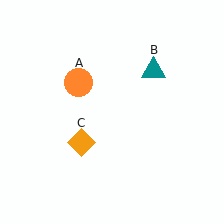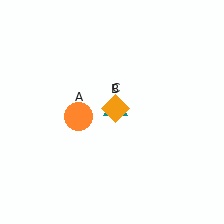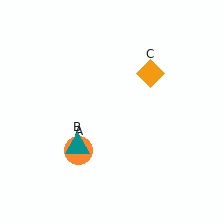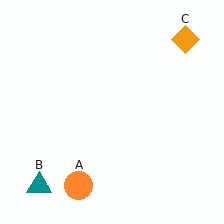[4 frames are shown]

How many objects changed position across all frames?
3 objects changed position: orange circle (object A), teal triangle (object B), orange diamond (object C).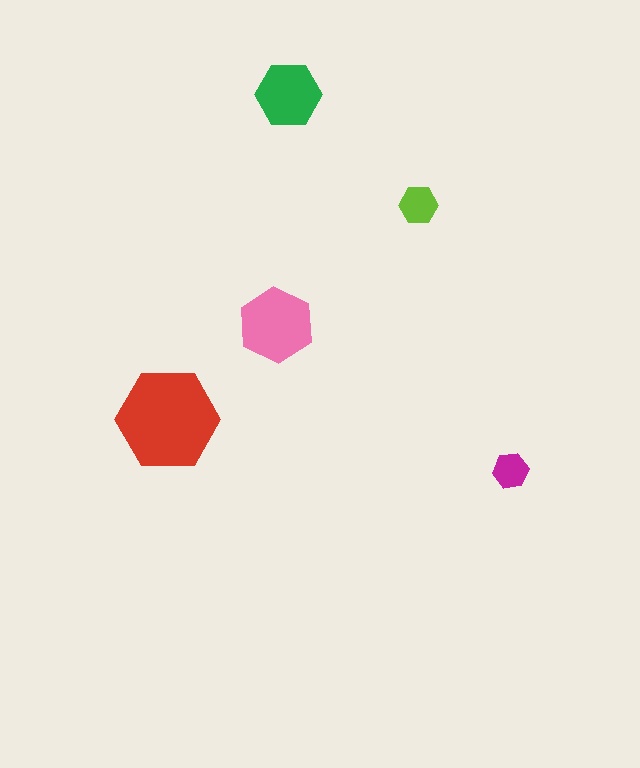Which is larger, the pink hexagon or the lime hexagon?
The pink one.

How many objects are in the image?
There are 5 objects in the image.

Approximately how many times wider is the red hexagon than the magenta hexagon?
About 3 times wider.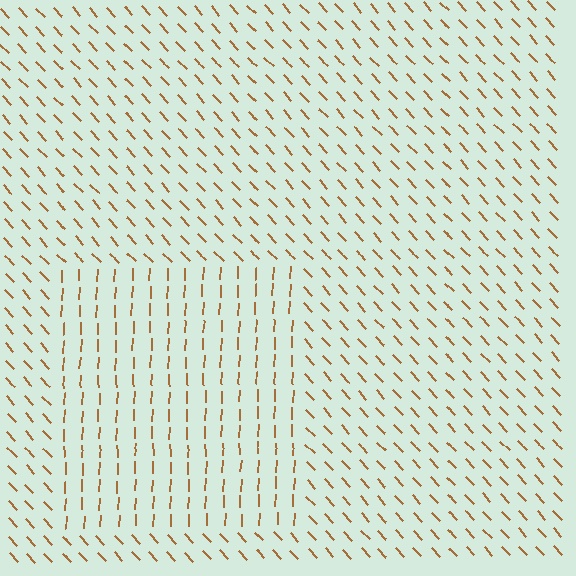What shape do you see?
I see a rectangle.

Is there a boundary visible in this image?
Yes, there is a texture boundary formed by a change in line orientation.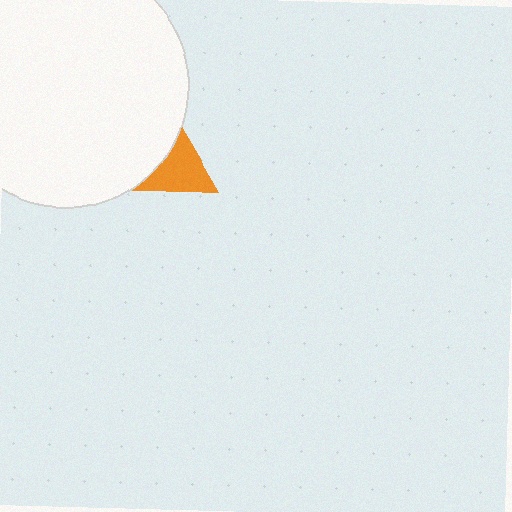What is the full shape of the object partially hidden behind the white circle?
The partially hidden object is an orange triangle.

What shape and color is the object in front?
The object in front is a white circle.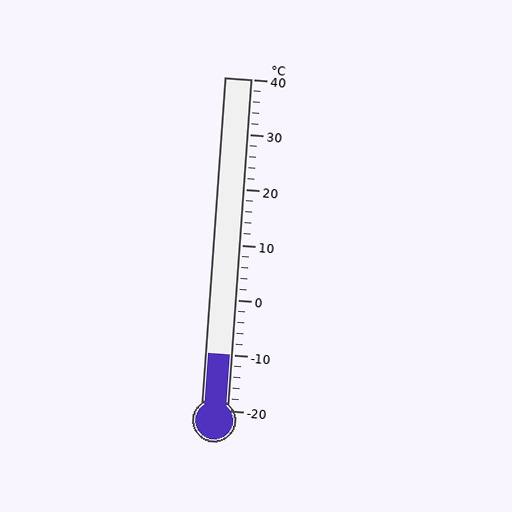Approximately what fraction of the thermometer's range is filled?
The thermometer is filled to approximately 15% of its range.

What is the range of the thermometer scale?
The thermometer scale ranges from -20°C to 40°C.